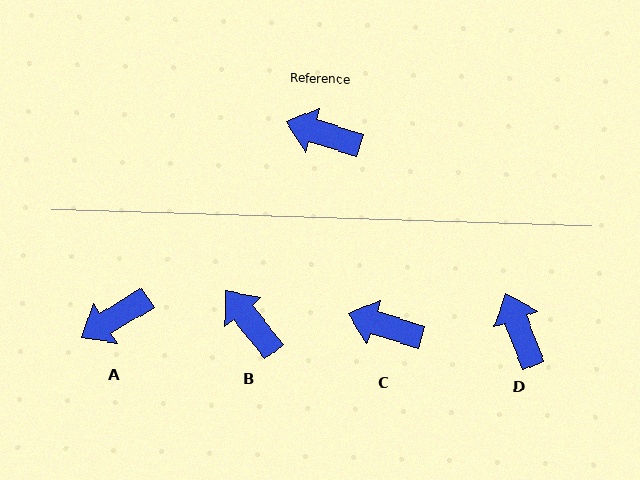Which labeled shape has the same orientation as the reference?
C.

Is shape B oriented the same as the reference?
No, it is off by about 34 degrees.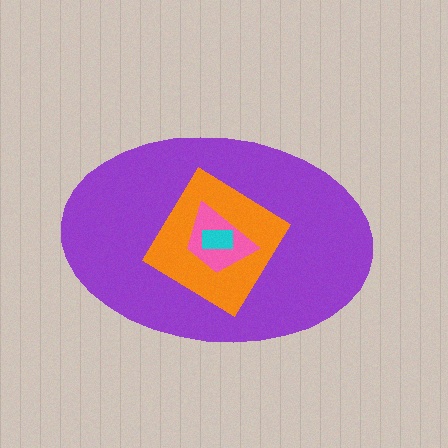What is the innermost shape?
The cyan rectangle.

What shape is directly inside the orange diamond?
The pink trapezoid.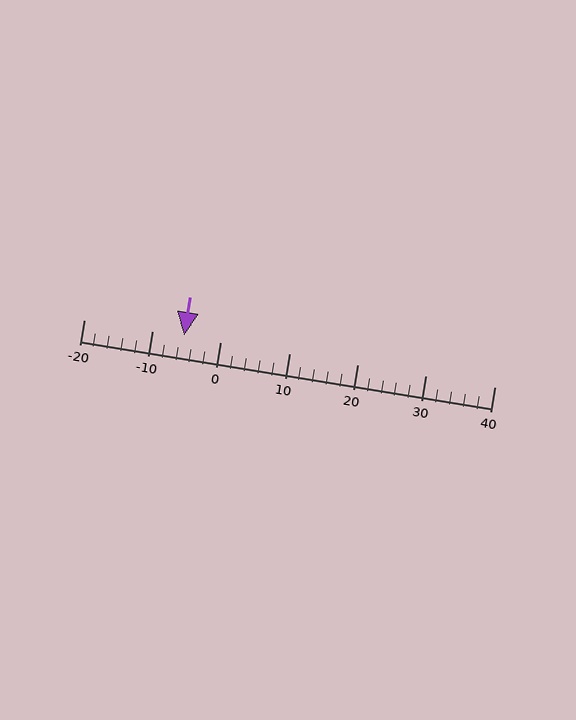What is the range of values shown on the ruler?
The ruler shows values from -20 to 40.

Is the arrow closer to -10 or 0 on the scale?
The arrow is closer to -10.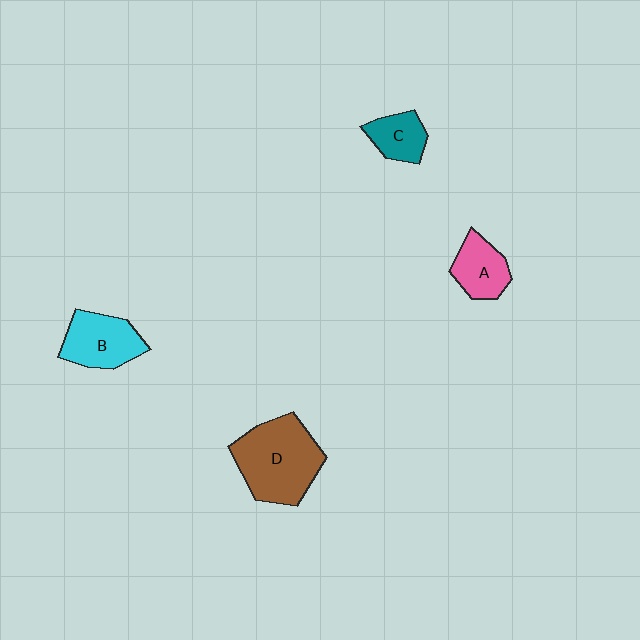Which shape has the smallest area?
Shape C (teal).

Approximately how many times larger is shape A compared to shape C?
Approximately 1.2 times.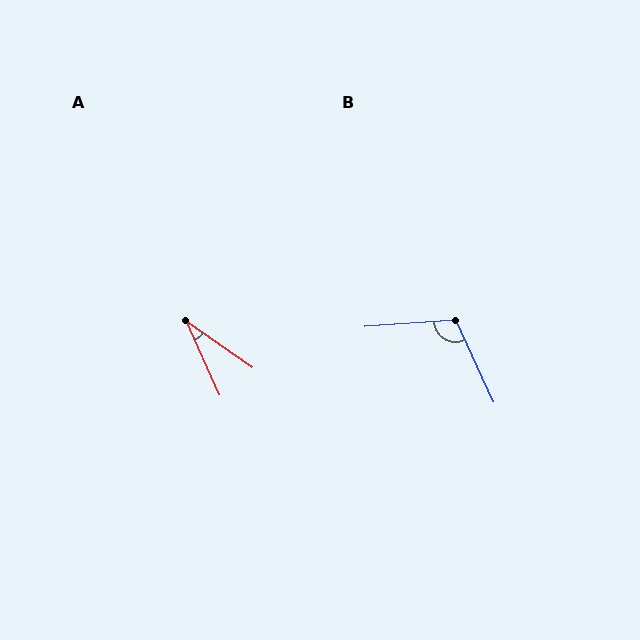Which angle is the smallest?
A, at approximately 31 degrees.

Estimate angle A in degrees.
Approximately 31 degrees.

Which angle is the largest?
B, at approximately 111 degrees.